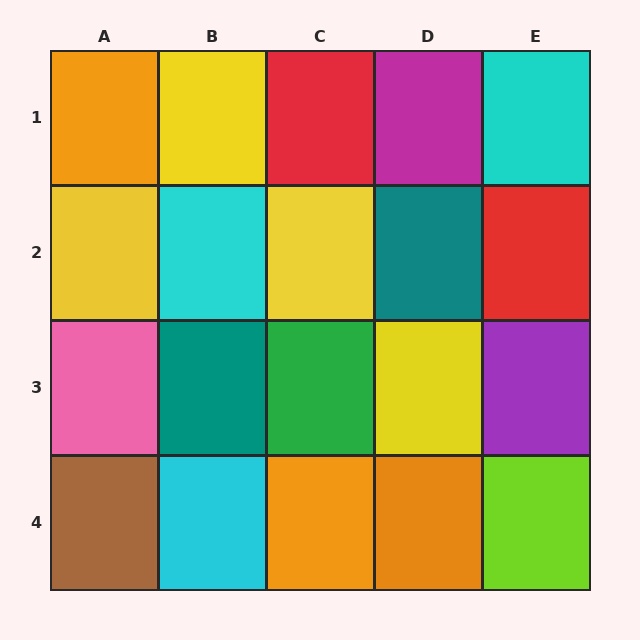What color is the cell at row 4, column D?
Orange.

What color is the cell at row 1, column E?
Cyan.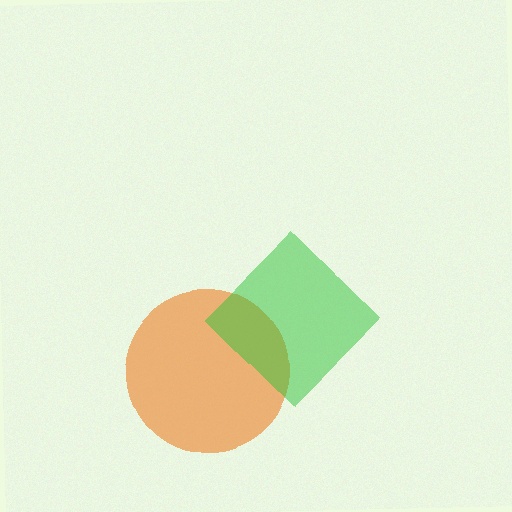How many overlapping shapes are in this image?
There are 2 overlapping shapes in the image.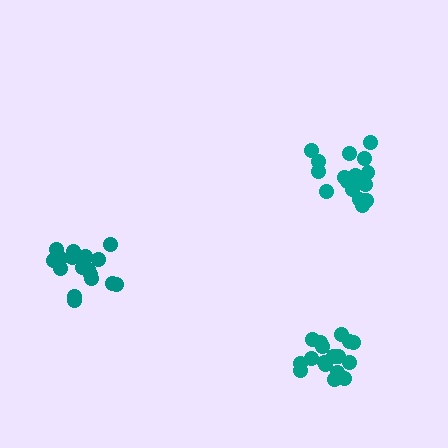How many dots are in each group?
Group 1: 18 dots, Group 2: 17 dots, Group 3: 17 dots (52 total).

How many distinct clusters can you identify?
There are 3 distinct clusters.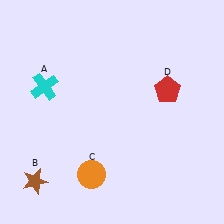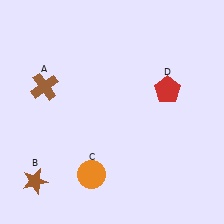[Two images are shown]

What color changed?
The cross (A) changed from cyan in Image 1 to brown in Image 2.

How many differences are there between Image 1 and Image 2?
There is 1 difference between the two images.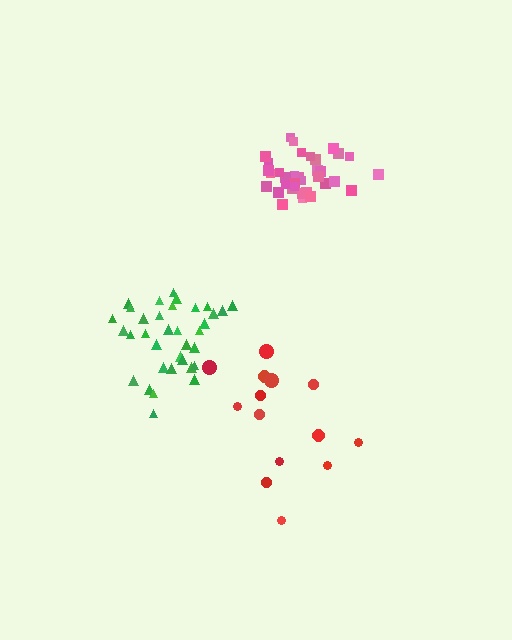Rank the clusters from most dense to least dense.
pink, green, red.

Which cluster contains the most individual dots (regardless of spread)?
Pink (35).